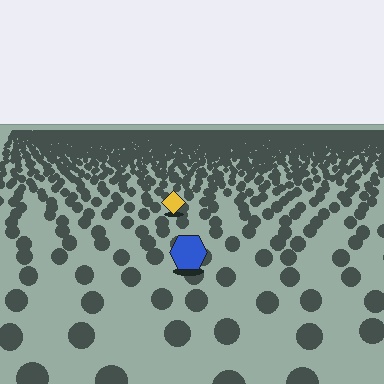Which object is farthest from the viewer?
The yellow diamond is farthest from the viewer. It appears smaller and the ground texture around it is denser.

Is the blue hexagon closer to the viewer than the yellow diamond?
Yes. The blue hexagon is closer — you can tell from the texture gradient: the ground texture is coarser near it.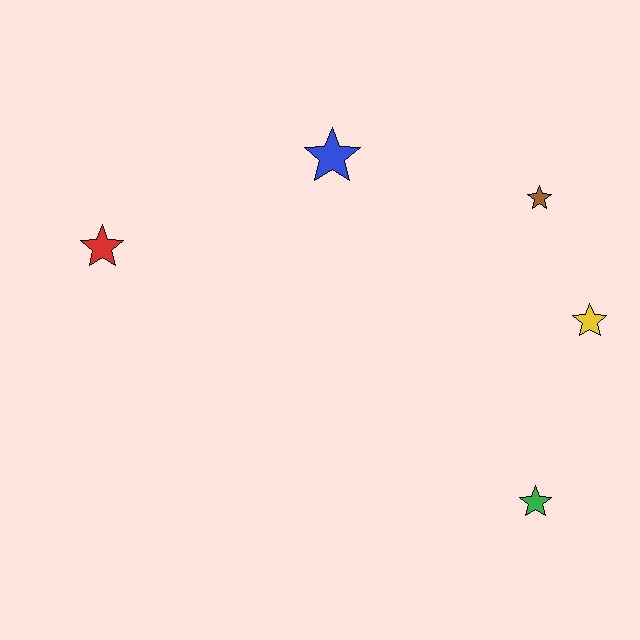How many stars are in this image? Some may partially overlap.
There are 5 stars.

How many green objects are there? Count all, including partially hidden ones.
There is 1 green object.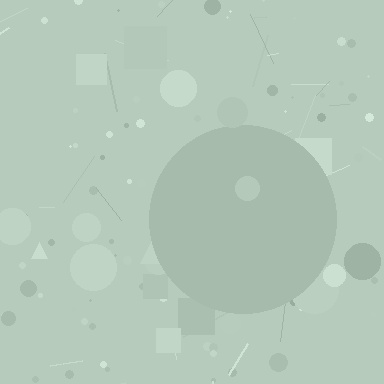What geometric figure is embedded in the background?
A circle is embedded in the background.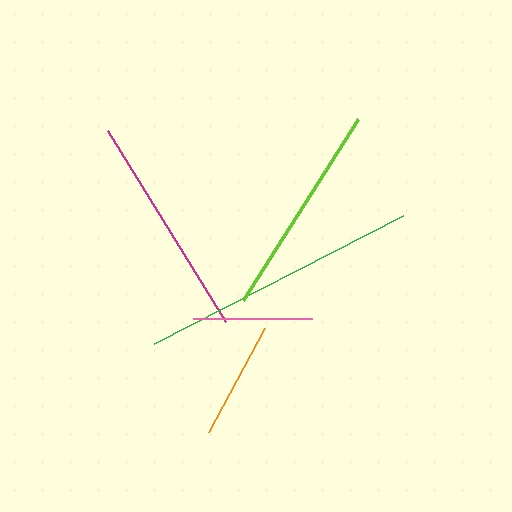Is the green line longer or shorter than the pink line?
The green line is longer than the pink line.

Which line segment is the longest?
The green line is the longest at approximately 280 pixels.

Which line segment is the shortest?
The orange line is the shortest at approximately 118 pixels.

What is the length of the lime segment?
The lime segment is approximately 214 pixels long.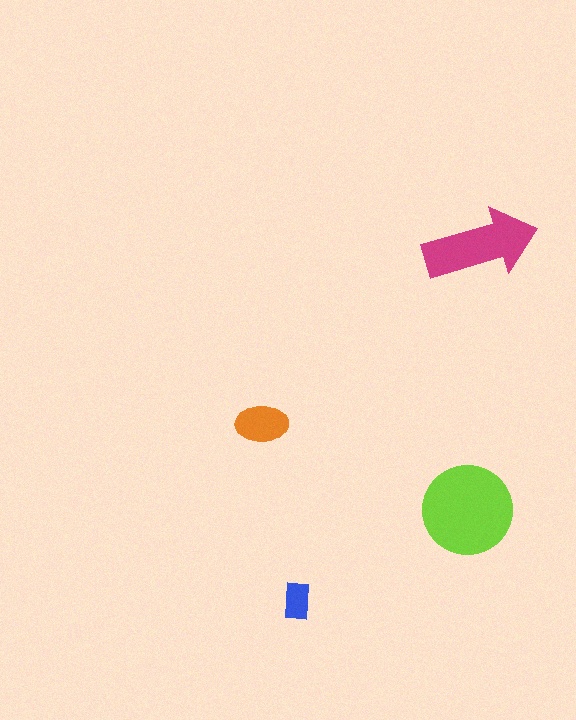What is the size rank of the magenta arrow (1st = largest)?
2nd.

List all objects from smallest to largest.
The blue rectangle, the orange ellipse, the magenta arrow, the lime circle.